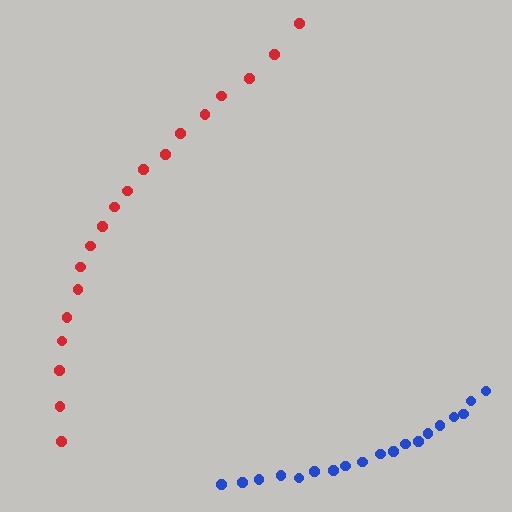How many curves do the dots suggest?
There are 2 distinct paths.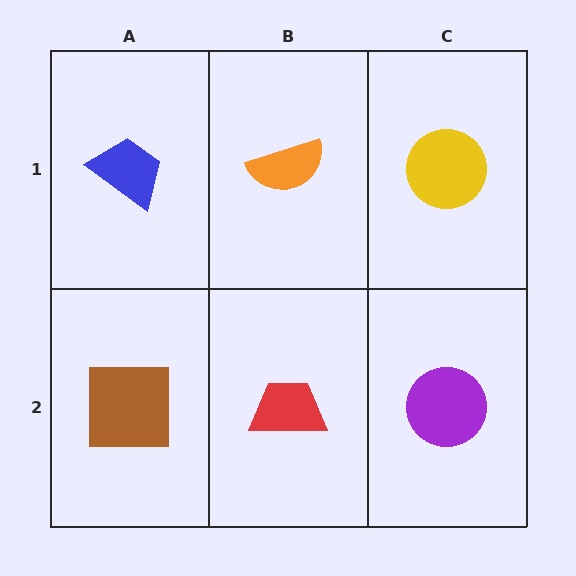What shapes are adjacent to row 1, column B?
A red trapezoid (row 2, column B), a blue trapezoid (row 1, column A), a yellow circle (row 1, column C).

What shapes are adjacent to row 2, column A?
A blue trapezoid (row 1, column A), a red trapezoid (row 2, column B).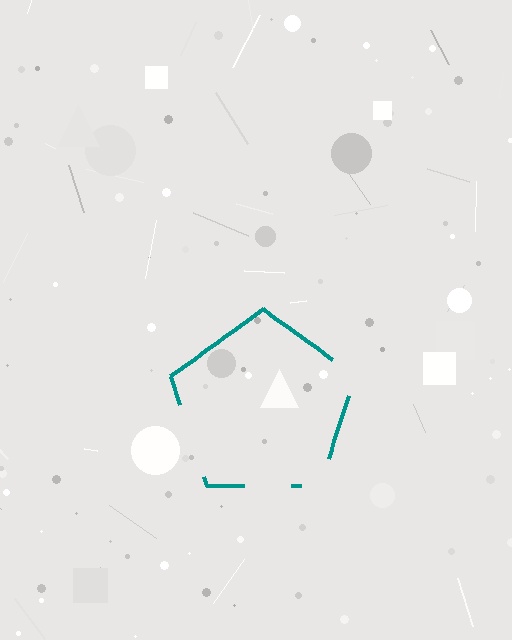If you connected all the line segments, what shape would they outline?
They would outline a pentagon.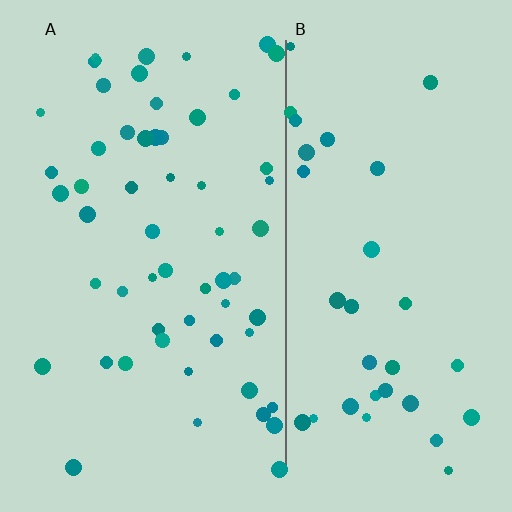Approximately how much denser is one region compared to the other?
Approximately 1.7× — region A over region B.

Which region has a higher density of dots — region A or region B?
A (the left).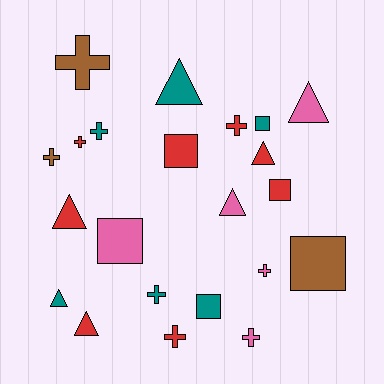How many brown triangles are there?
There are no brown triangles.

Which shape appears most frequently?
Cross, with 9 objects.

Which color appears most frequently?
Red, with 8 objects.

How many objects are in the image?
There are 22 objects.